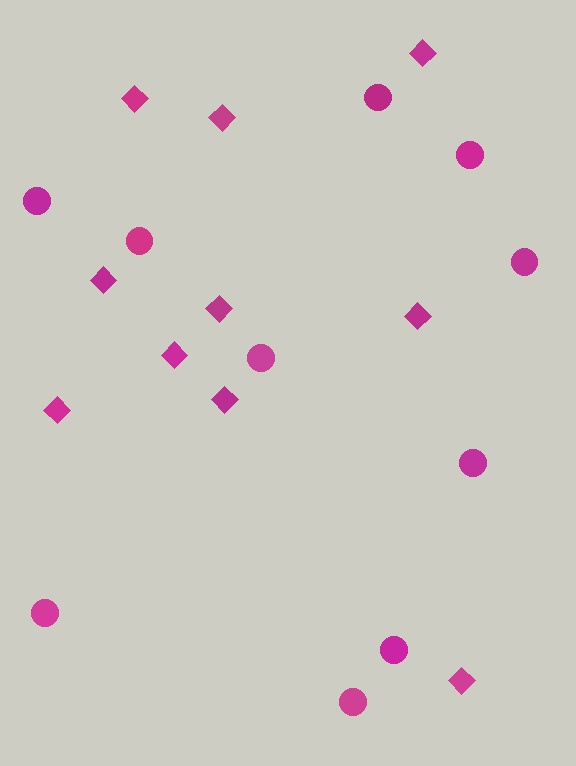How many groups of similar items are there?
There are 2 groups: one group of diamonds (10) and one group of circles (10).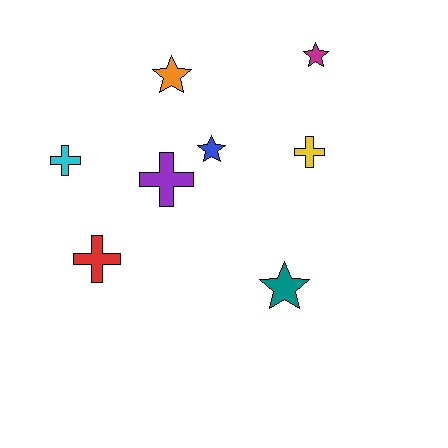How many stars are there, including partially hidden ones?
There are 4 stars.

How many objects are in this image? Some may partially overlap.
There are 8 objects.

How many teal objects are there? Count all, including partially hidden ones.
There is 1 teal object.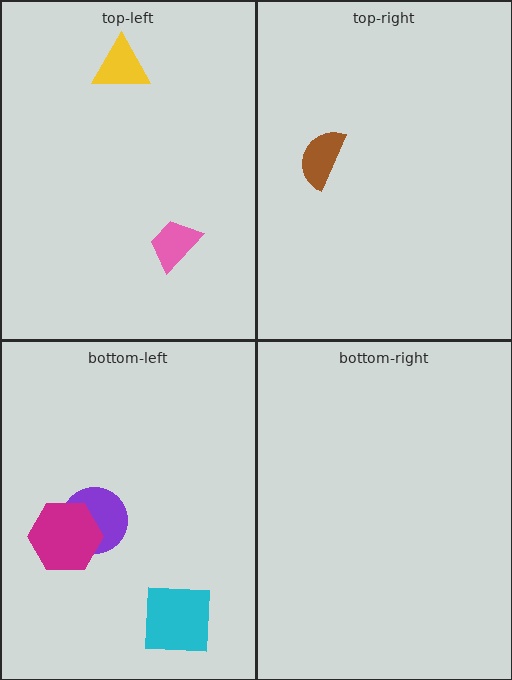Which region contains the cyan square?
The bottom-left region.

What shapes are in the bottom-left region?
The cyan square, the purple circle, the magenta hexagon.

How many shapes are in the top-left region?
2.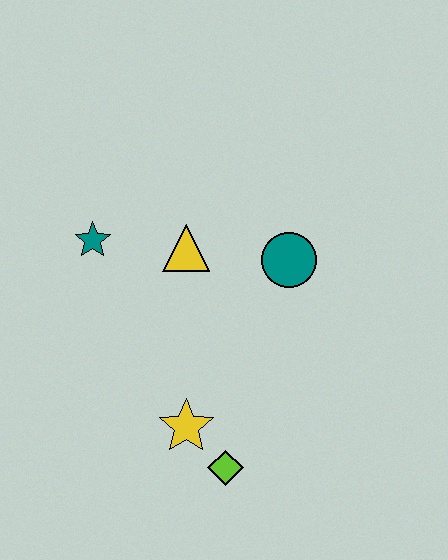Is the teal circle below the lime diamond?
No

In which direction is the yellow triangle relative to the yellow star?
The yellow triangle is above the yellow star.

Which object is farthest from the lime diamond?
The teal star is farthest from the lime diamond.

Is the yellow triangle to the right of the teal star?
Yes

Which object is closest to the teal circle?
The yellow triangle is closest to the teal circle.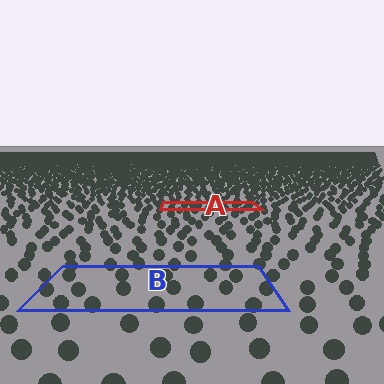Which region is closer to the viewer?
Region B is closer. The texture elements there are larger and more spread out.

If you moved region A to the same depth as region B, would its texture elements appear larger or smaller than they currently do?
They would appear larger. At a closer depth, the same texture elements are projected at a bigger on-screen size.